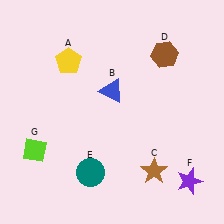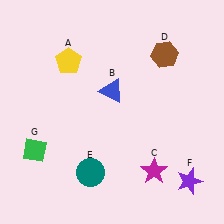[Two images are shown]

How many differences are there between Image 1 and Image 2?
There are 2 differences between the two images.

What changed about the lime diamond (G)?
In Image 1, G is lime. In Image 2, it changed to green.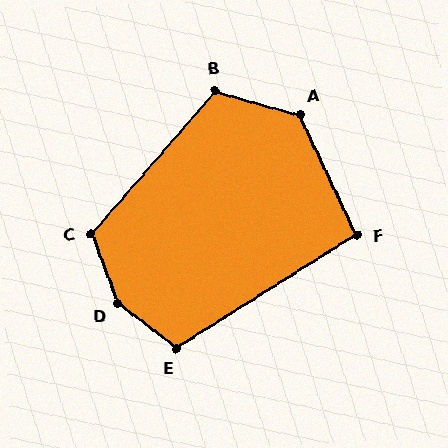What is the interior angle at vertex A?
Approximately 131 degrees (obtuse).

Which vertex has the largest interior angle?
D, at approximately 148 degrees.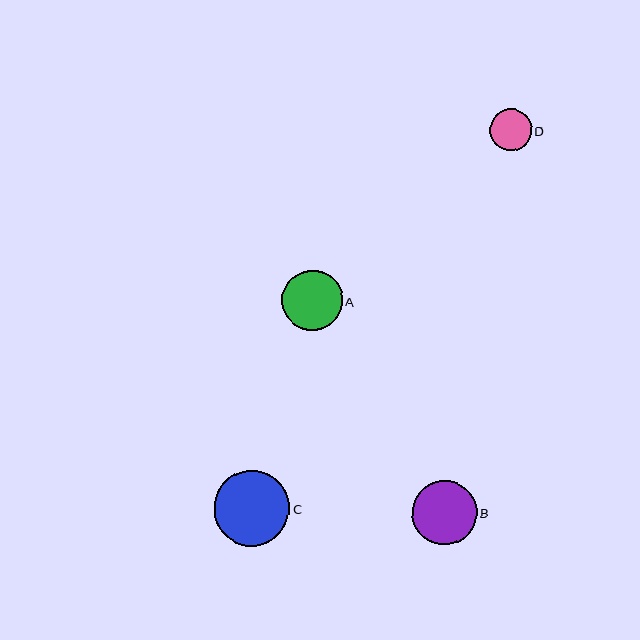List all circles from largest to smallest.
From largest to smallest: C, B, A, D.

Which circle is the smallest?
Circle D is the smallest with a size of approximately 42 pixels.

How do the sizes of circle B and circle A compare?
Circle B and circle A are approximately the same size.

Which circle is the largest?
Circle C is the largest with a size of approximately 75 pixels.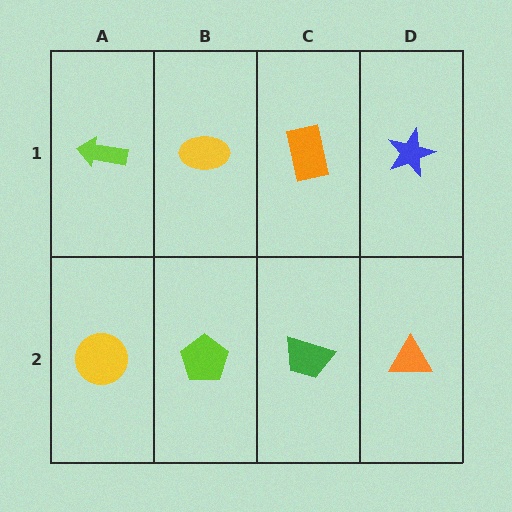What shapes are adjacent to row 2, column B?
A yellow ellipse (row 1, column B), a yellow circle (row 2, column A), a green trapezoid (row 2, column C).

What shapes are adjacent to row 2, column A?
A lime arrow (row 1, column A), a lime pentagon (row 2, column B).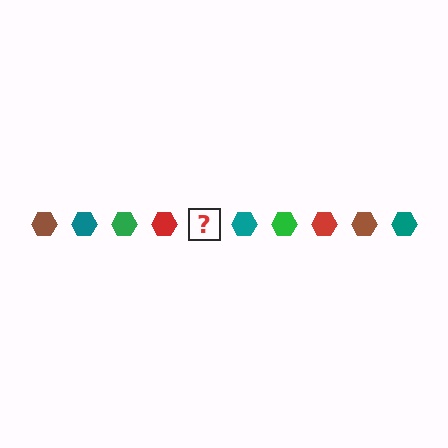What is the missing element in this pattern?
The missing element is a brown hexagon.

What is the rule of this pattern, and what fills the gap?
The rule is that the pattern cycles through brown, teal, green, red hexagons. The gap should be filled with a brown hexagon.